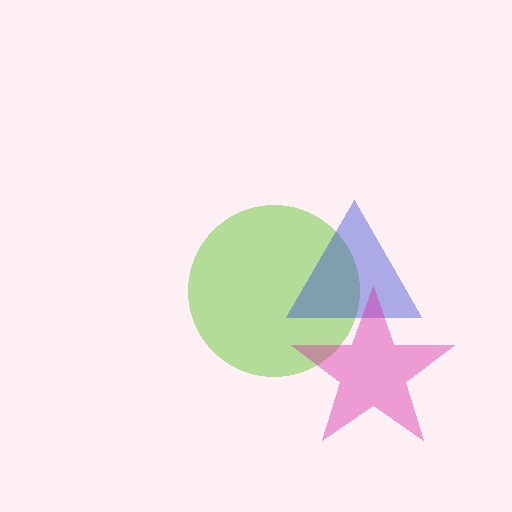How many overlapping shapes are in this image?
There are 3 overlapping shapes in the image.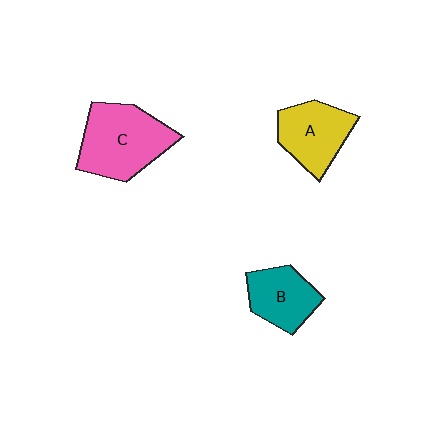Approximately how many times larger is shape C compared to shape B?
Approximately 1.6 times.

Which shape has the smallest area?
Shape B (teal).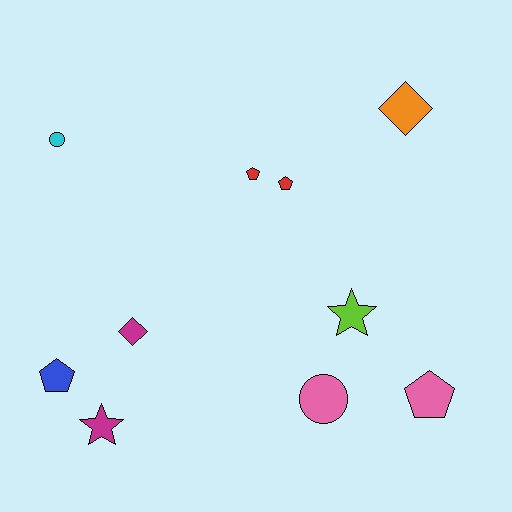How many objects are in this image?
There are 10 objects.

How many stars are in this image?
There are 2 stars.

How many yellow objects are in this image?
There are no yellow objects.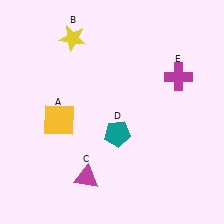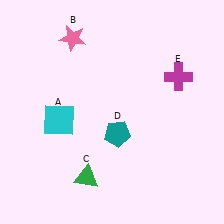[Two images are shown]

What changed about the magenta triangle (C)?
In Image 1, C is magenta. In Image 2, it changed to green.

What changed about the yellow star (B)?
In Image 1, B is yellow. In Image 2, it changed to pink.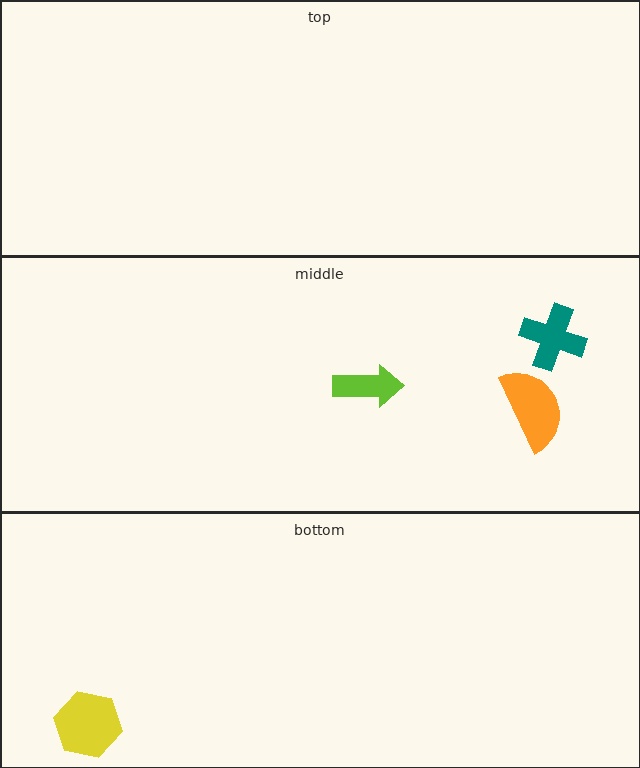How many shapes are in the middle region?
3.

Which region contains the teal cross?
The middle region.